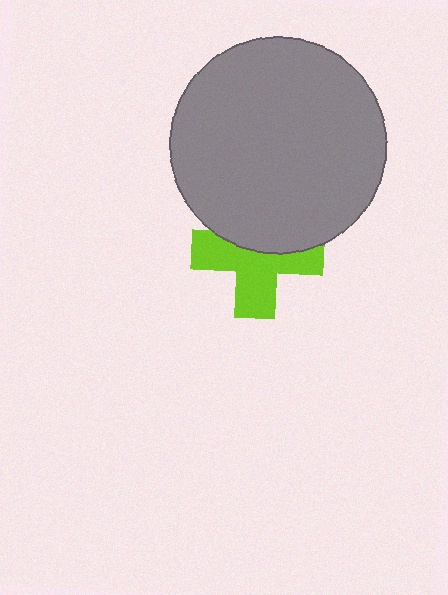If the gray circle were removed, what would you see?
You would see the complete lime cross.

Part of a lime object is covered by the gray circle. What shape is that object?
It is a cross.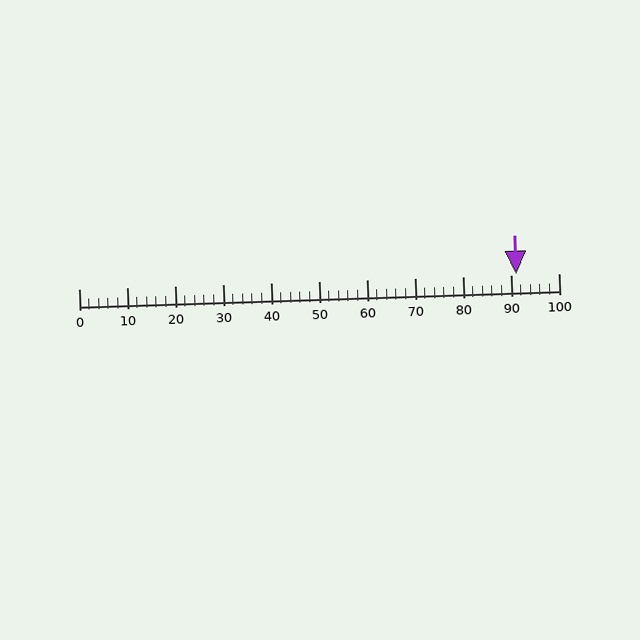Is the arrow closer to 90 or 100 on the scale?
The arrow is closer to 90.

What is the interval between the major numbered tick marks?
The major tick marks are spaced 10 units apart.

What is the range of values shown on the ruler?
The ruler shows values from 0 to 100.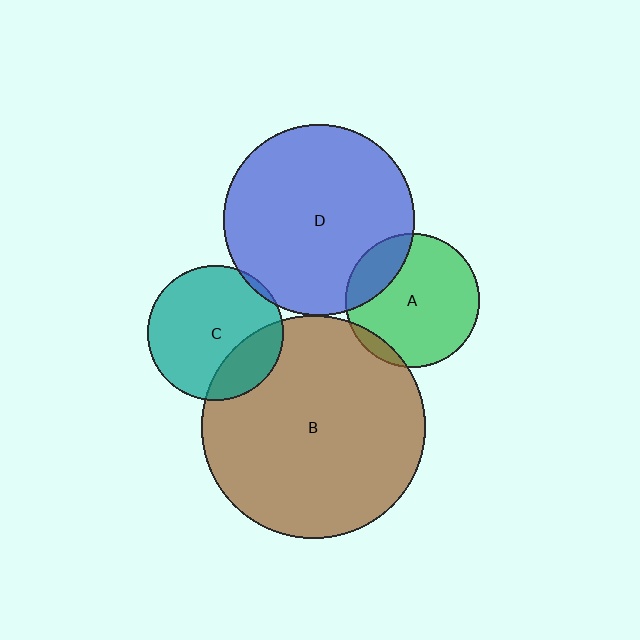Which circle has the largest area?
Circle B (brown).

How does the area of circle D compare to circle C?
Approximately 2.0 times.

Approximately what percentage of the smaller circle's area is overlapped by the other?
Approximately 25%.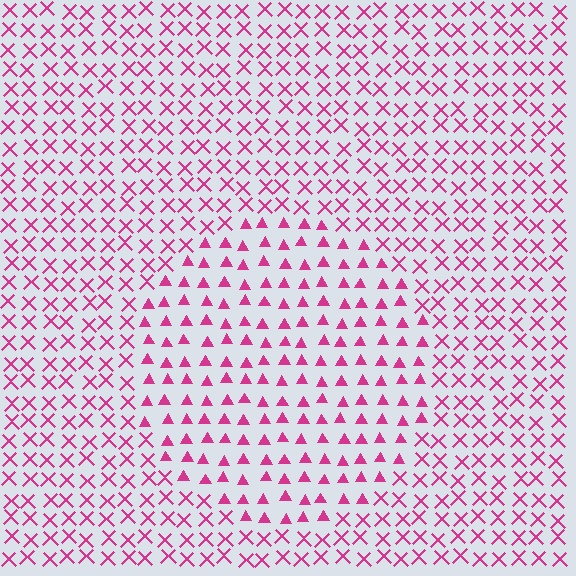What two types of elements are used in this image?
The image uses triangles inside the circle region and X marks outside it.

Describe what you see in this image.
The image is filled with small magenta elements arranged in a uniform grid. A circle-shaped region contains triangles, while the surrounding area contains X marks. The boundary is defined purely by the change in element shape.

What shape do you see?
I see a circle.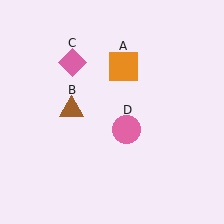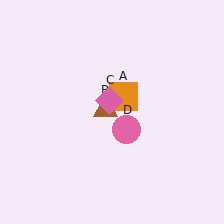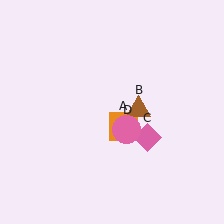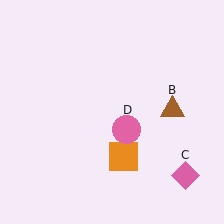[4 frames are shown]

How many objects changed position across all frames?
3 objects changed position: orange square (object A), brown triangle (object B), pink diamond (object C).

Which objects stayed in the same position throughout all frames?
Pink circle (object D) remained stationary.